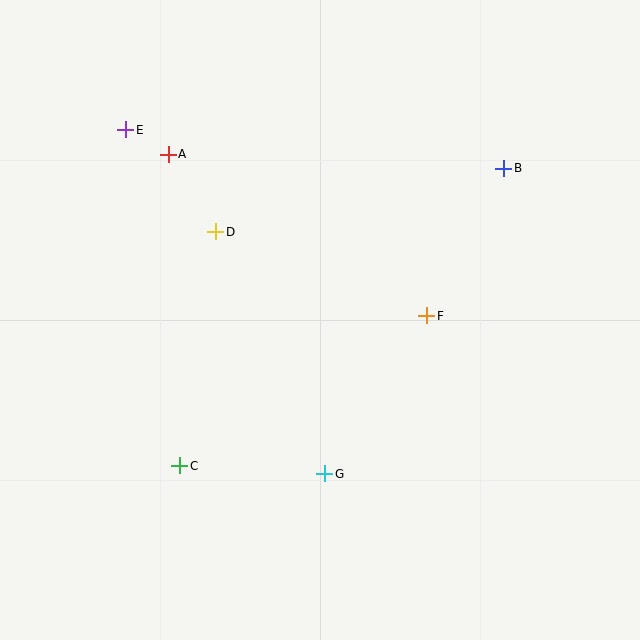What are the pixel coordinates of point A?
Point A is at (168, 154).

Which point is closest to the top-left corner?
Point E is closest to the top-left corner.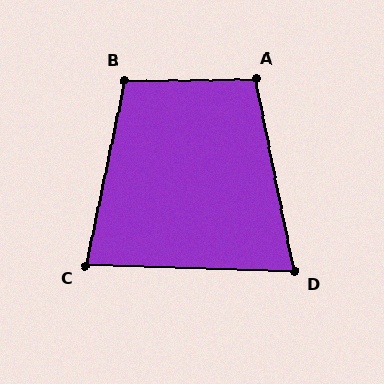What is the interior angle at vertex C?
Approximately 79 degrees (acute).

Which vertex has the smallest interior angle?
D, at approximately 77 degrees.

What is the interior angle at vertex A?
Approximately 101 degrees (obtuse).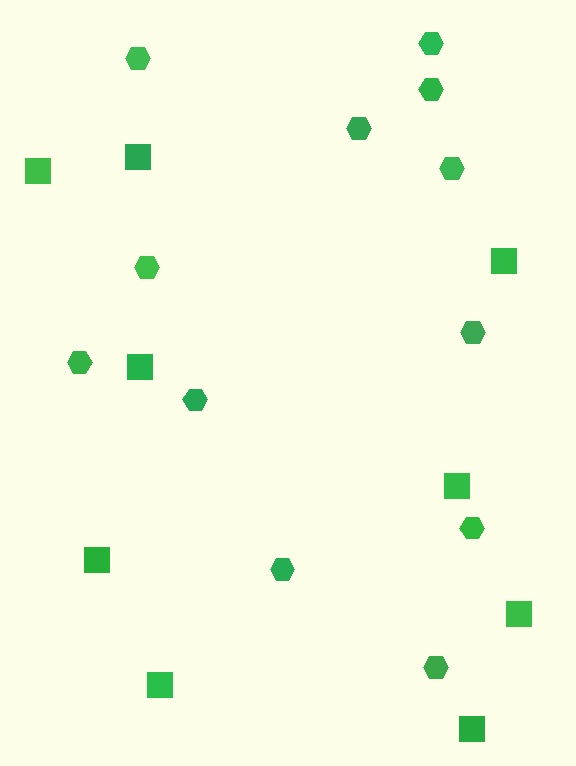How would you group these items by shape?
There are 2 groups: one group of squares (9) and one group of hexagons (12).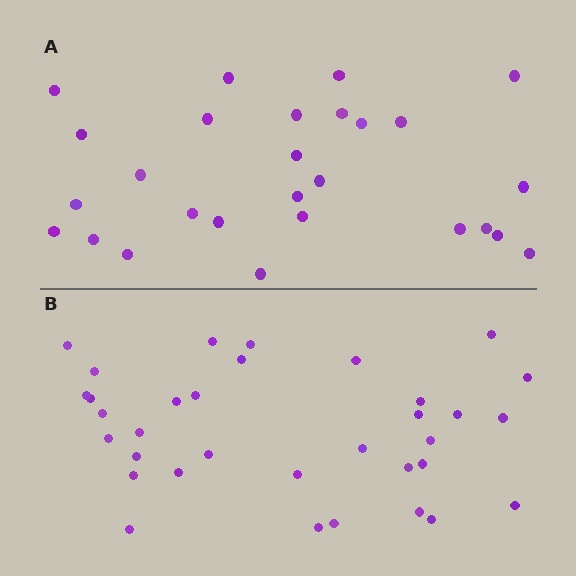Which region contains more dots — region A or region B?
Region B (the bottom region) has more dots.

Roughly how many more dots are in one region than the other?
Region B has roughly 8 or so more dots than region A.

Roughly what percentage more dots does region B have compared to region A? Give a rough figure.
About 25% more.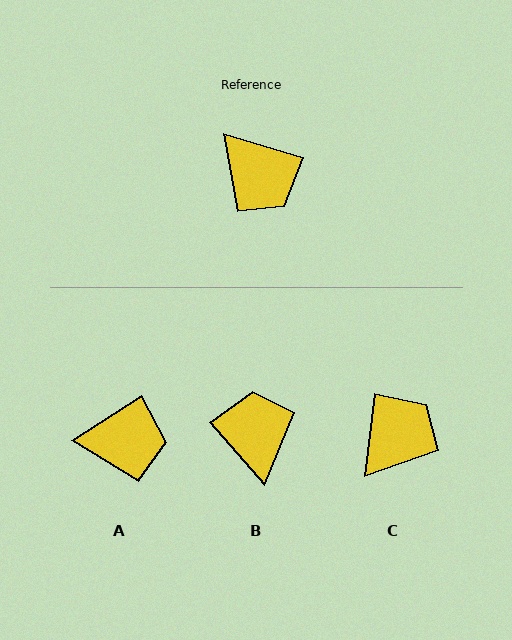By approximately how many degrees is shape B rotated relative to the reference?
Approximately 147 degrees counter-clockwise.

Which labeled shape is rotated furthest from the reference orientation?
B, about 147 degrees away.